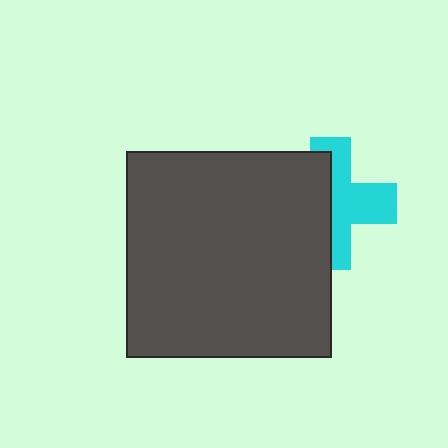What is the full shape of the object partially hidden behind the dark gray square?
The partially hidden object is a cyan cross.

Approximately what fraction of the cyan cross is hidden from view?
Roughly 48% of the cyan cross is hidden behind the dark gray square.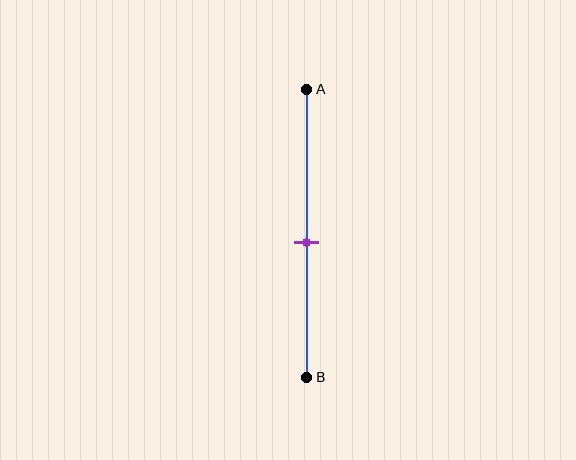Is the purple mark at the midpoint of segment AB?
No, the mark is at about 55% from A, not at the 50% midpoint.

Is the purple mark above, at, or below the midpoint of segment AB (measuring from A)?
The purple mark is below the midpoint of segment AB.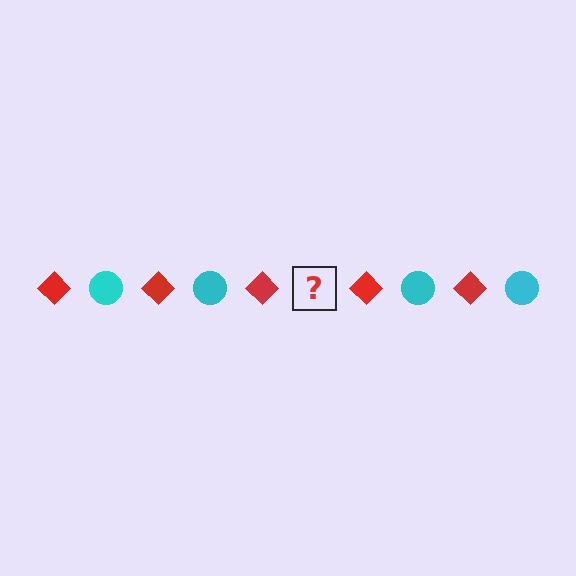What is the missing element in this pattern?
The missing element is a cyan circle.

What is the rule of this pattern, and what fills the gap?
The rule is that the pattern alternates between red diamond and cyan circle. The gap should be filled with a cyan circle.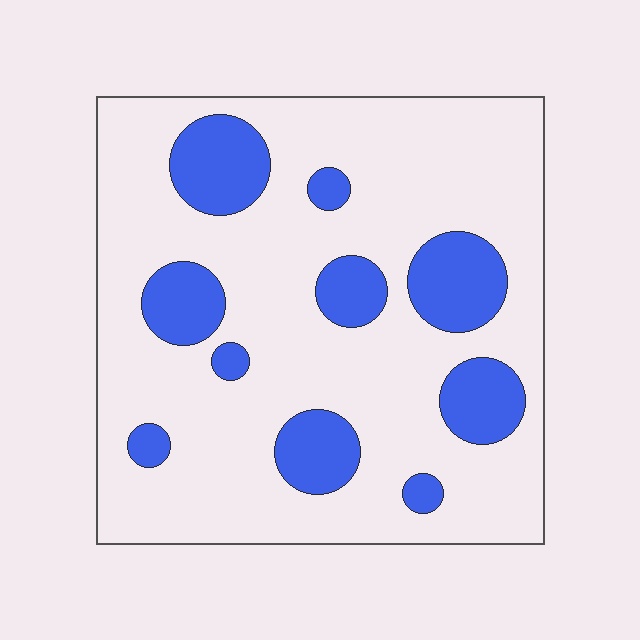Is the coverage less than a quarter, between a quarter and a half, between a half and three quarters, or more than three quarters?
Less than a quarter.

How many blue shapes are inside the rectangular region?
10.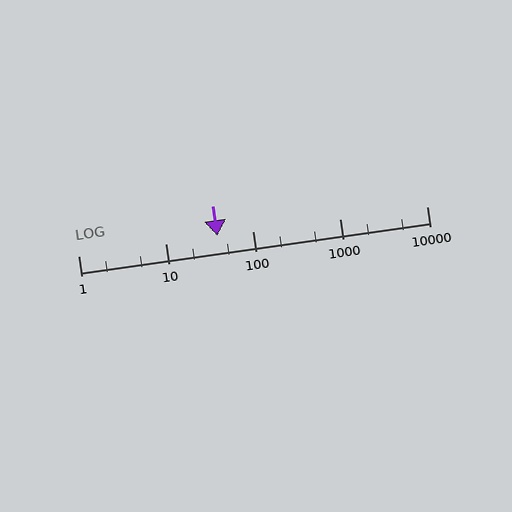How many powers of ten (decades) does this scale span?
The scale spans 4 decades, from 1 to 10000.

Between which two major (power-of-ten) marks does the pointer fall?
The pointer is between 10 and 100.